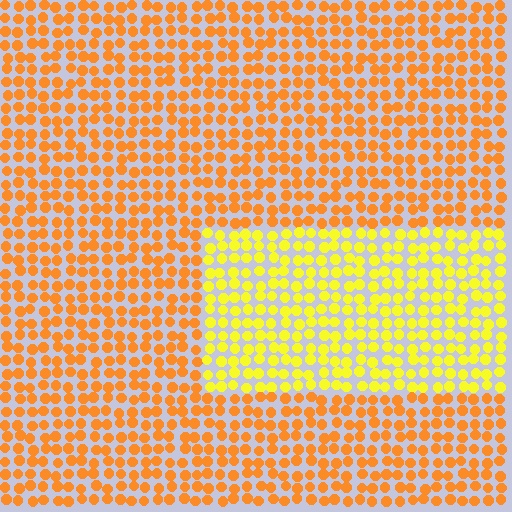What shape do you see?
I see a rectangle.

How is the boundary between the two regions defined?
The boundary is defined purely by a slight shift in hue (about 33 degrees). Spacing, size, and orientation are identical on both sides.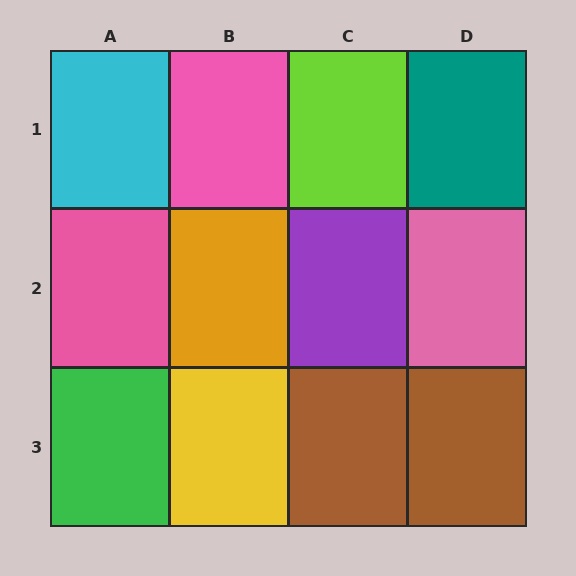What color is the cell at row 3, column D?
Brown.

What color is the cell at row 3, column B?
Yellow.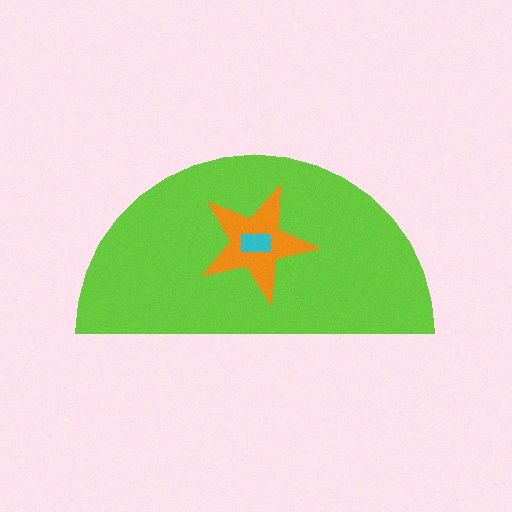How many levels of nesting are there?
3.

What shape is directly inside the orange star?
The cyan rectangle.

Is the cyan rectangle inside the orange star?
Yes.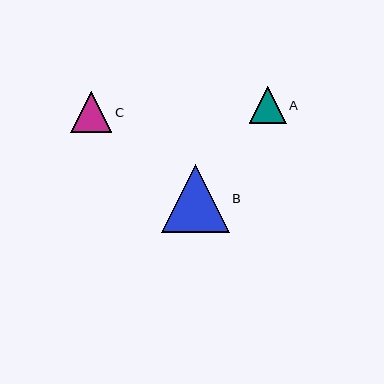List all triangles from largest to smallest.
From largest to smallest: B, C, A.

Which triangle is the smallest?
Triangle A is the smallest with a size of approximately 37 pixels.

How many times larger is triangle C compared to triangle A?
Triangle C is approximately 1.1 times the size of triangle A.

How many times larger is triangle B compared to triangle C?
Triangle B is approximately 1.6 times the size of triangle C.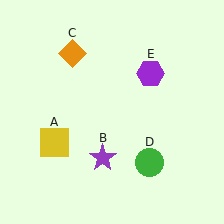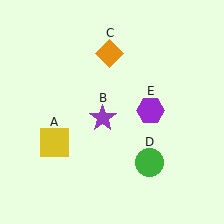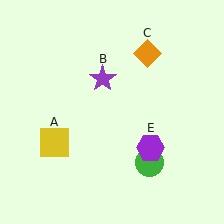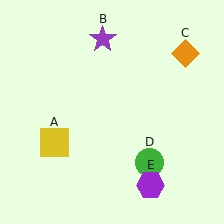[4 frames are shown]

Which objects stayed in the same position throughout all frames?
Yellow square (object A) and green circle (object D) remained stationary.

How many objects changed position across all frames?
3 objects changed position: purple star (object B), orange diamond (object C), purple hexagon (object E).